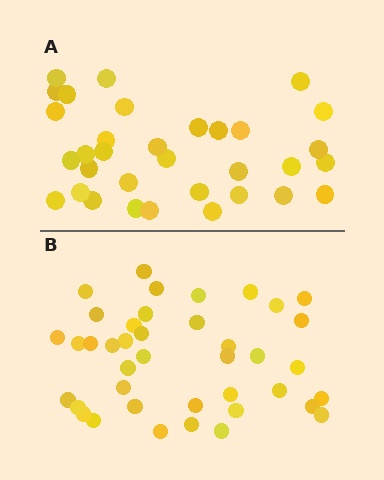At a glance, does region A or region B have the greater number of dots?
Region B (the bottom region) has more dots.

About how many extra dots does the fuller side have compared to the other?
Region B has roughly 8 or so more dots than region A.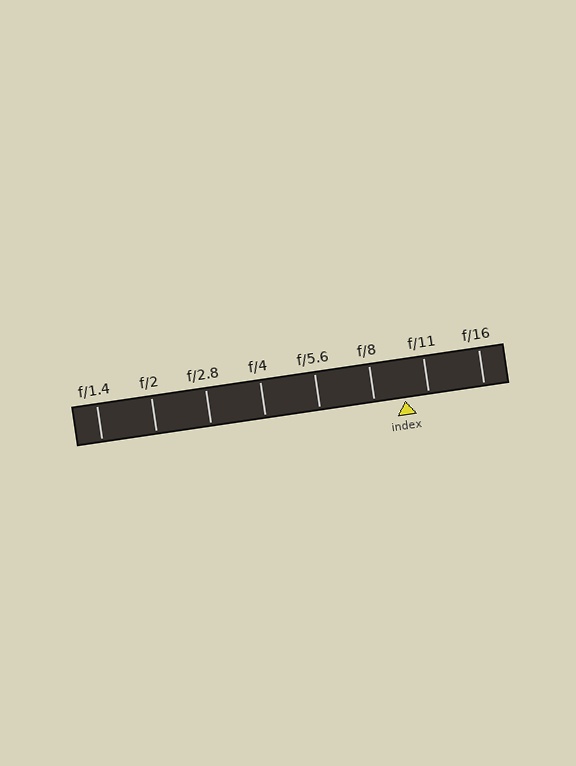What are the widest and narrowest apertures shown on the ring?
The widest aperture shown is f/1.4 and the narrowest is f/16.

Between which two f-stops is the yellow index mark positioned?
The index mark is between f/8 and f/11.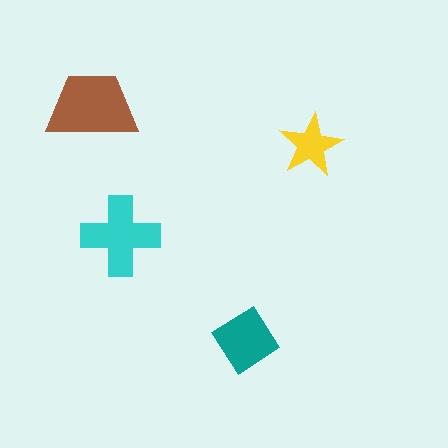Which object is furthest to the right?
The yellow star is rightmost.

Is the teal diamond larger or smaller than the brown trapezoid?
Smaller.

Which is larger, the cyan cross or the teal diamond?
The cyan cross.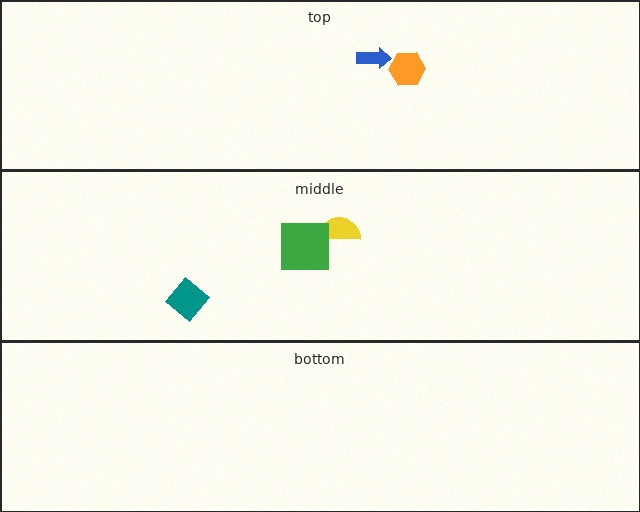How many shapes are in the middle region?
3.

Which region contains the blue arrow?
The top region.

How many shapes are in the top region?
2.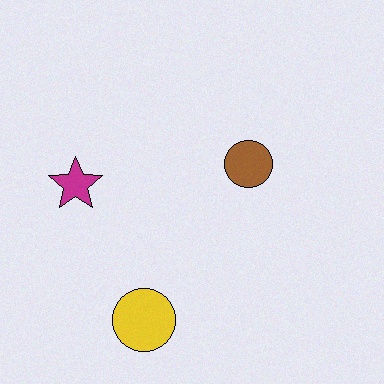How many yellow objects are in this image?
There is 1 yellow object.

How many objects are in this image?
There are 3 objects.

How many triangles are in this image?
There are no triangles.